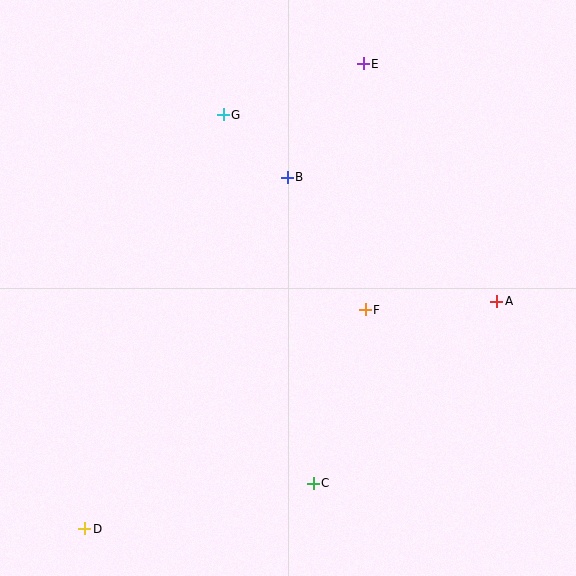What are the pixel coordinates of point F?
Point F is at (365, 310).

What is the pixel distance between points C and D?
The distance between C and D is 233 pixels.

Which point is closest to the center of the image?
Point F at (365, 310) is closest to the center.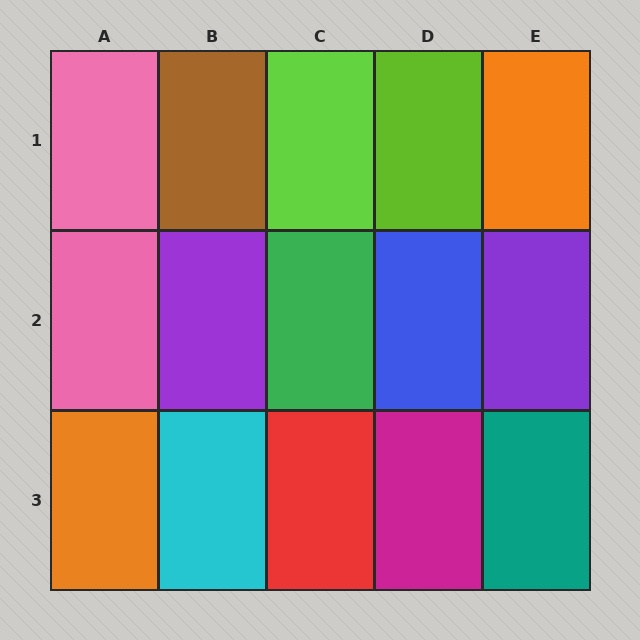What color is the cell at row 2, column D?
Blue.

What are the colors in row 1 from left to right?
Pink, brown, lime, lime, orange.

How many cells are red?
1 cell is red.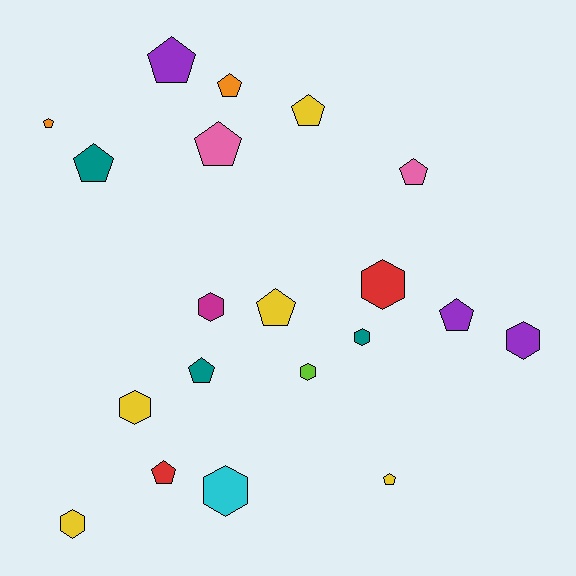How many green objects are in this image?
There are no green objects.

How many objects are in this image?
There are 20 objects.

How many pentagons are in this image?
There are 12 pentagons.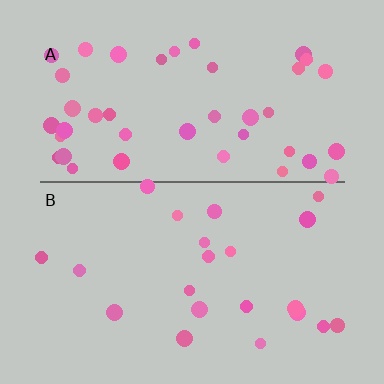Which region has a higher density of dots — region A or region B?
A (the top).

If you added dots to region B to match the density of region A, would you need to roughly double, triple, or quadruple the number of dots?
Approximately double.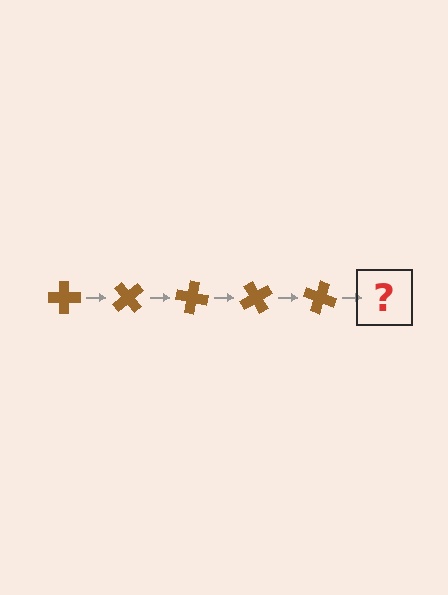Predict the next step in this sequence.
The next step is a brown cross rotated 250 degrees.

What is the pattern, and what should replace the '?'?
The pattern is that the cross rotates 50 degrees each step. The '?' should be a brown cross rotated 250 degrees.